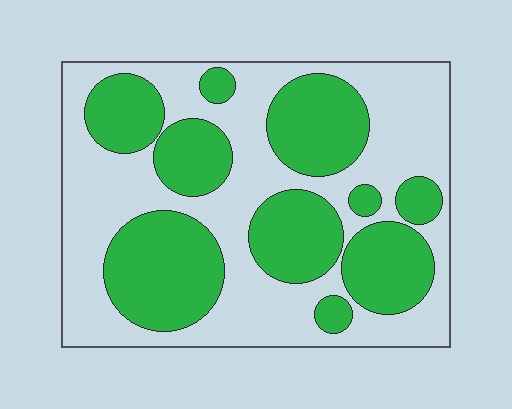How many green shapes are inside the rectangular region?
10.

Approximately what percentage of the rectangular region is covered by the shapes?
Approximately 45%.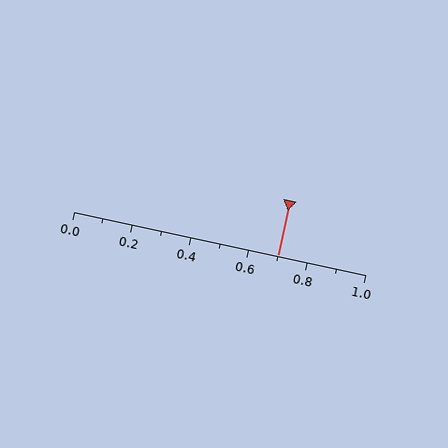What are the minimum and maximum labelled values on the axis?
The axis runs from 0.0 to 1.0.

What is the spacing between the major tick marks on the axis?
The major ticks are spaced 0.2 apart.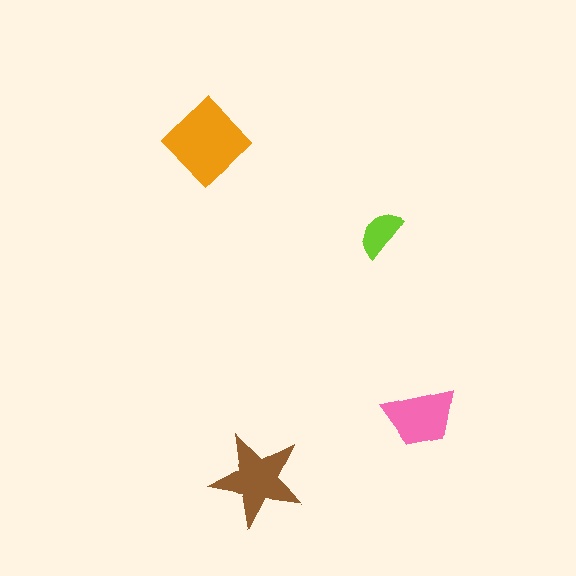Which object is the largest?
The orange diamond.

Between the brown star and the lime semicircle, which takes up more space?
The brown star.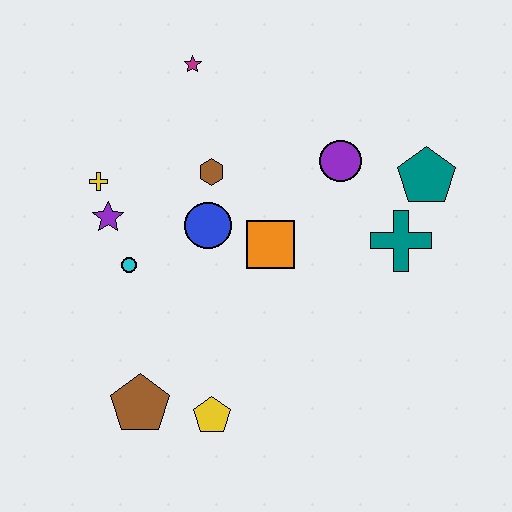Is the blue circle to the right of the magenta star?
Yes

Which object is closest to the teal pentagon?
The teal cross is closest to the teal pentagon.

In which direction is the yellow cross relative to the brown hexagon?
The yellow cross is to the left of the brown hexagon.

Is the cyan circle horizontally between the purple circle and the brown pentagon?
No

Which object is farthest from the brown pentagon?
The teal pentagon is farthest from the brown pentagon.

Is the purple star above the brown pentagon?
Yes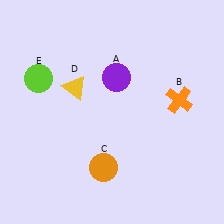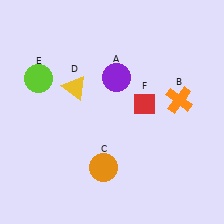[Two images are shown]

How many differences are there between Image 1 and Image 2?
There is 1 difference between the two images.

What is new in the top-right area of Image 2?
A red diamond (F) was added in the top-right area of Image 2.